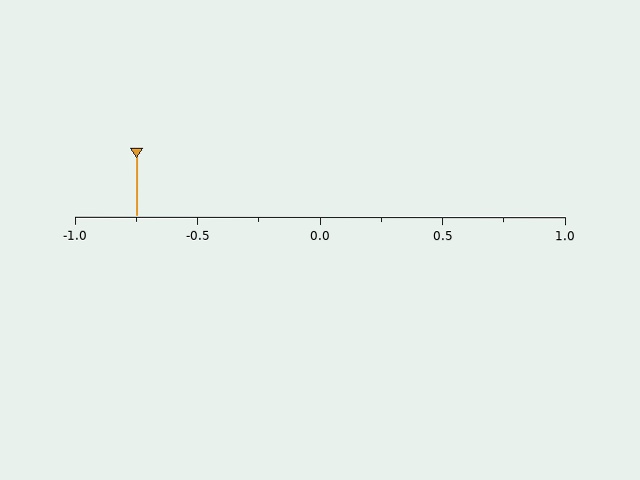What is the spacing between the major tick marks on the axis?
The major ticks are spaced 0.5 apart.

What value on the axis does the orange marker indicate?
The marker indicates approximately -0.75.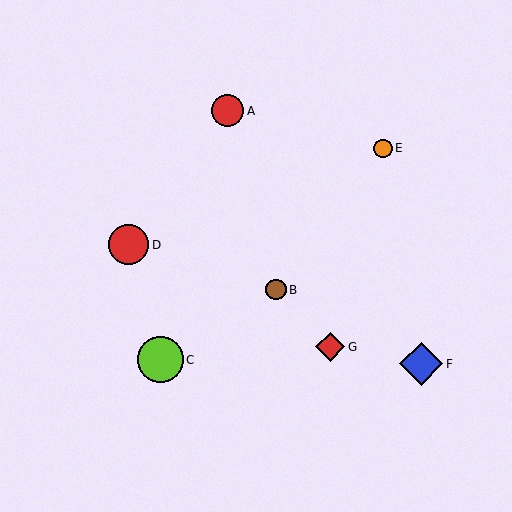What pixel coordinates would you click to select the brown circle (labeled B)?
Click at (276, 290) to select the brown circle B.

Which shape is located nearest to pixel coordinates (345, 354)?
The red diamond (labeled G) at (330, 347) is nearest to that location.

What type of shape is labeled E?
Shape E is an orange circle.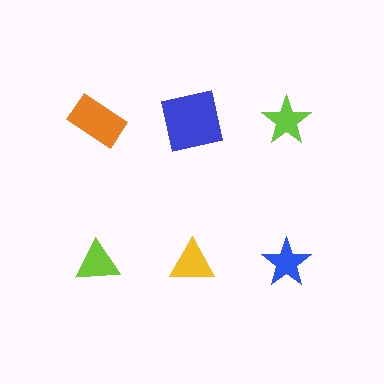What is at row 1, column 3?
A lime star.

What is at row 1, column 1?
An orange rectangle.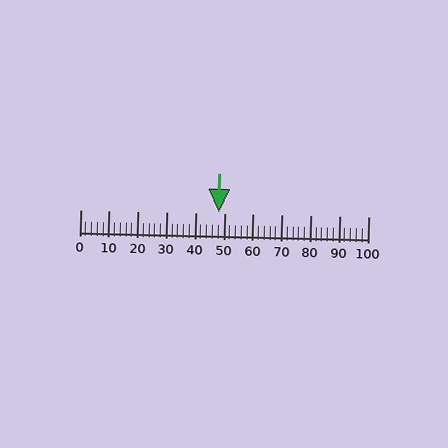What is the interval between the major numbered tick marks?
The major tick marks are spaced 10 units apart.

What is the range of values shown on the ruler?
The ruler shows values from 0 to 100.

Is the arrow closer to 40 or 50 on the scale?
The arrow is closer to 50.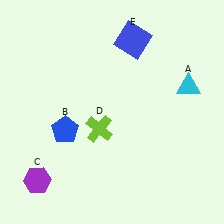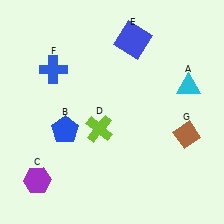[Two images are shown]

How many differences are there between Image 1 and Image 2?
There are 2 differences between the two images.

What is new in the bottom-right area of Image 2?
A brown diamond (G) was added in the bottom-right area of Image 2.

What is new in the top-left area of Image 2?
A blue cross (F) was added in the top-left area of Image 2.